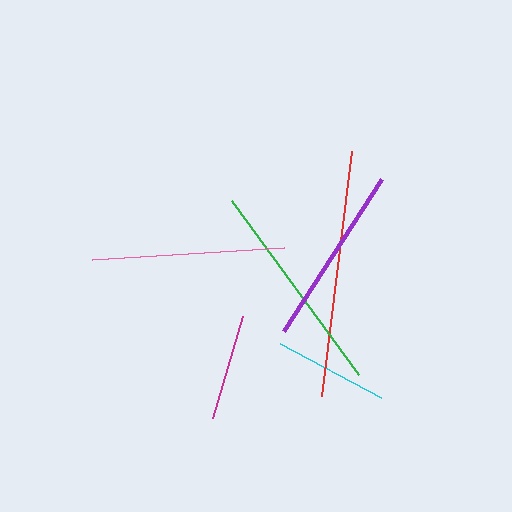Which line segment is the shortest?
The magenta line is the shortest at approximately 106 pixels.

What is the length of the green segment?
The green segment is approximately 215 pixels long.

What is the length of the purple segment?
The purple segment is approximately 181 pixels long.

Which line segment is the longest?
The red line is the longest at approximately 248 pixels.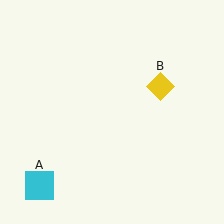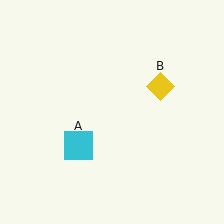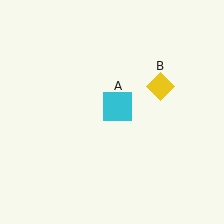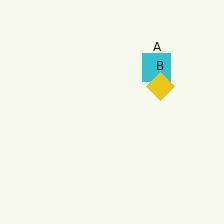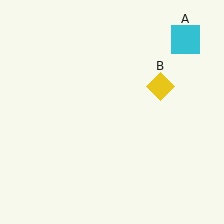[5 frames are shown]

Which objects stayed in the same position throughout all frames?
Yellow diamond (object B) remained stationary.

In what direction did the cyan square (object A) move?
The cyan square (object A) moved up and to the right.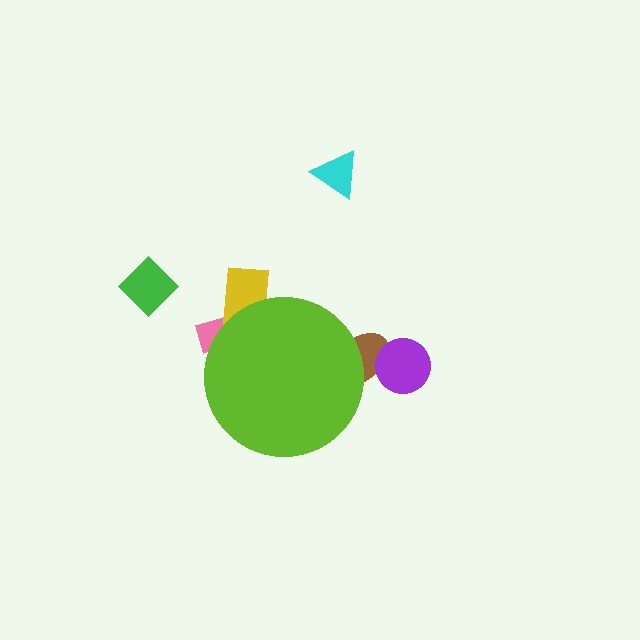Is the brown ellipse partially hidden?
Yes, the brown ellipse is partially hidden behind the lime circle.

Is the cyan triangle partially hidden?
No, the cyan triangle is fully visible.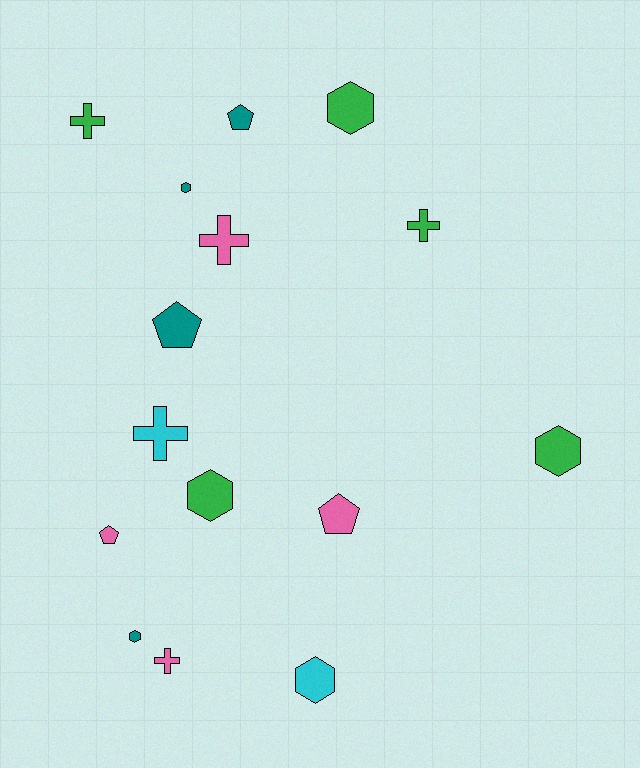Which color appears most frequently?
Green, with 5 objects.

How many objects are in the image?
There are 15 objects.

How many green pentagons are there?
There are no green pentagons.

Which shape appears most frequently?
Hexagon, with 6 objects.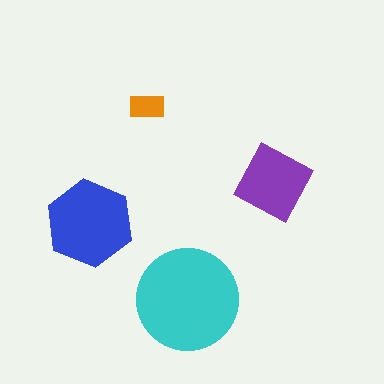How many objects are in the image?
There are 4 objects in the image.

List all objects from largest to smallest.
The cyan circle, the blue hexagon, the purple square, the orange rectangle.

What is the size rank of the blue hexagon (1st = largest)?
2nd.